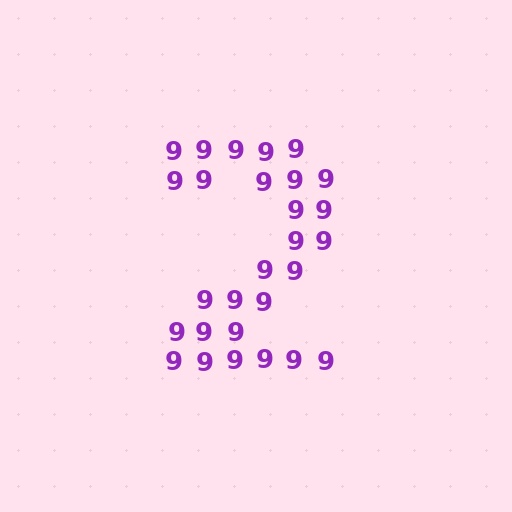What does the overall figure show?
The overall figure shows the digit 2.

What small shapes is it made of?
It is made of small digit 9's.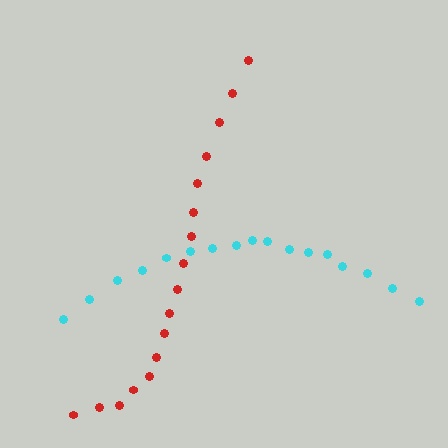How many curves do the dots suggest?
There are 2 distinct paths.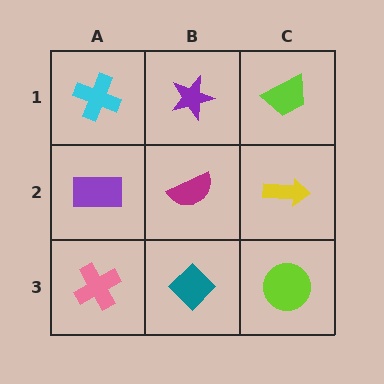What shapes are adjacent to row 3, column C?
A yellow arrow (row 2, column C), a teal diamond (row 3, column B).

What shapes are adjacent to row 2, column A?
A cyan cross (row 1, column A), a pink cross (row 3, column A), a magenta semicircle (row 2, column B).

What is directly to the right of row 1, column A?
A purple star.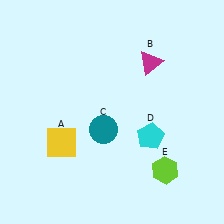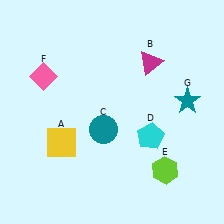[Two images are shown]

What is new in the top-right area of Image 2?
A teal star (G) was added in the top-right area of Image 2.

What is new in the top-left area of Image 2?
A pink diamond (F) was added in the top-left area of Image 2.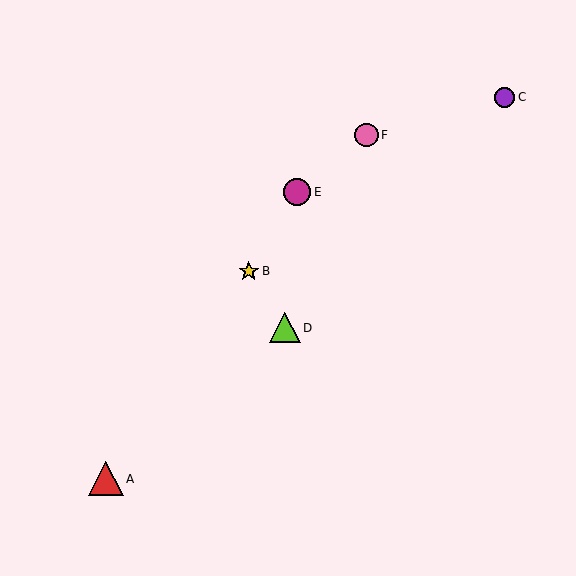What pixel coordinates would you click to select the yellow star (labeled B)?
Click at (249, 271) to select the yellow star B.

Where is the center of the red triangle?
The center of the red triangle is at (106, 479).